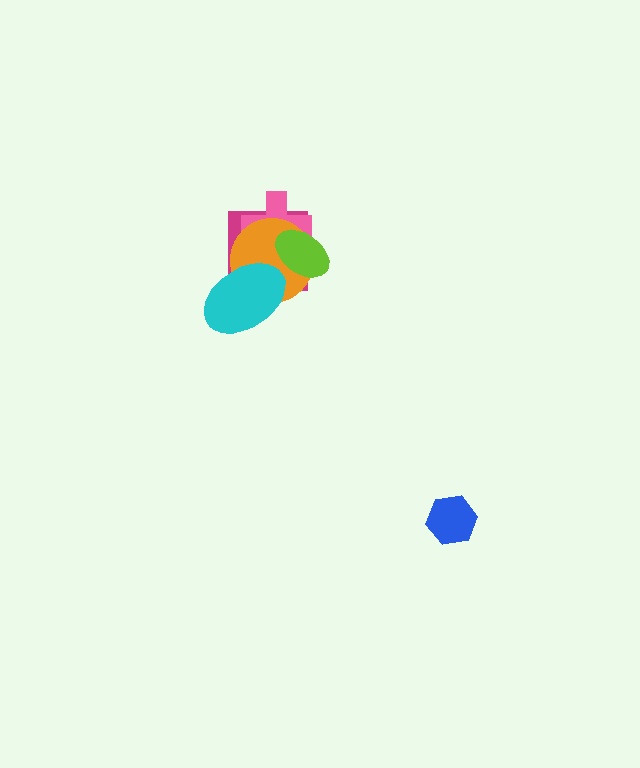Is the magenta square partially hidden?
Yes, it is partially covered by another shape.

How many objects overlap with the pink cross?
3 objects overlap with the pink cross.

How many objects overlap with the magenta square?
4 objects overlap with the magenta square.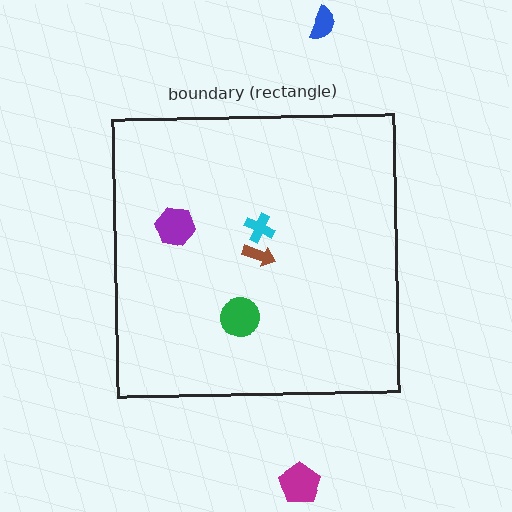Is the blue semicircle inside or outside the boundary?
Outside.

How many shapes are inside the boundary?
4 inside, 2 outside.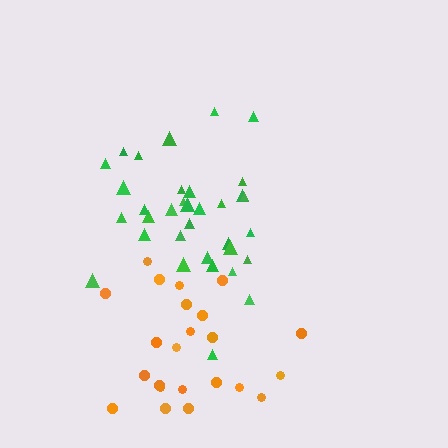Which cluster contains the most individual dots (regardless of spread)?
Green (34).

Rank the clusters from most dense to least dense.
green, orange.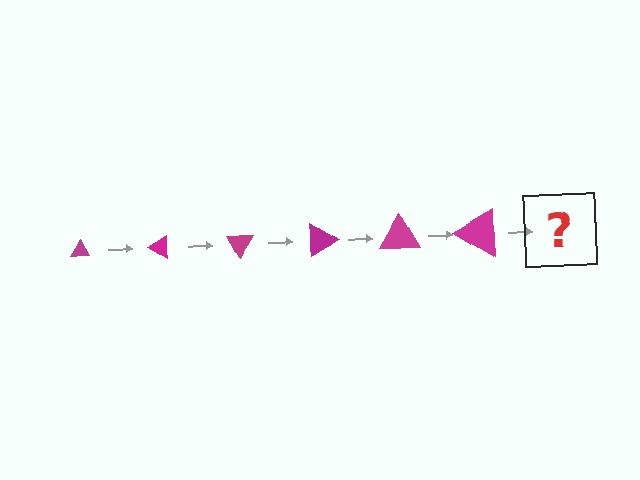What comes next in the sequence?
The next element should be a triangle, larger than the previous one and rotated 180 degrees from the start.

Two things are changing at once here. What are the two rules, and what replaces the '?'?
The two rules are that the triangle grows larger each step and it rotates 30 degrees each step. The '?' should be a triangle, larger than the previous one and rotated 180 degrees from the start.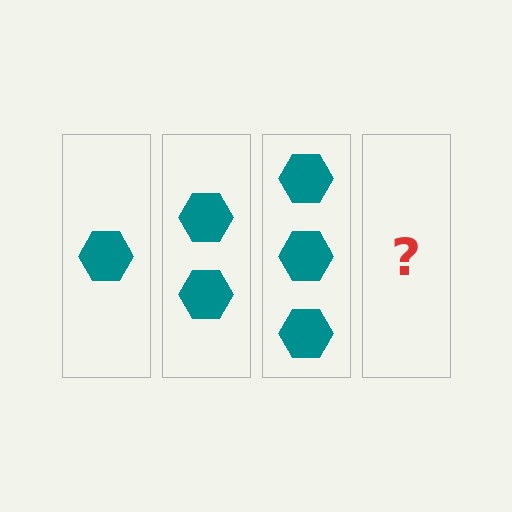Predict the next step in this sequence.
The next step is 4 hexagons.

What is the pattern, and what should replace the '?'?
The pattern is that each step adds one more hexagon. The '?' should be 4 hexagons.